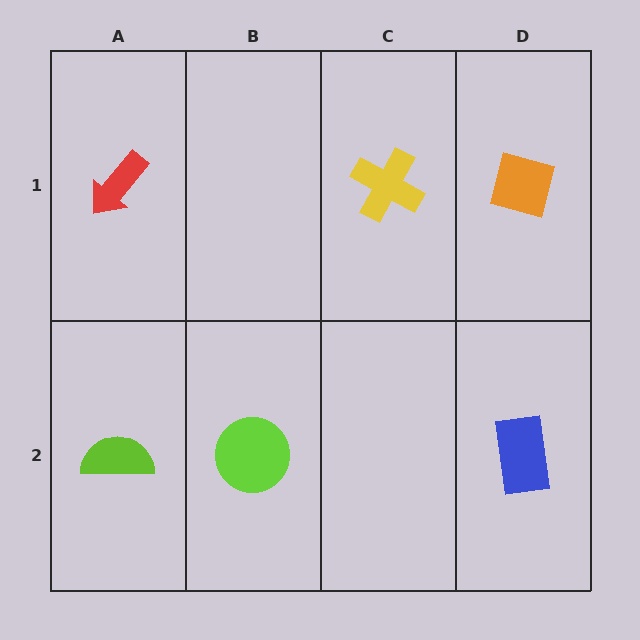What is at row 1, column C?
A yellow cross.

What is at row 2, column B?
A lime circle.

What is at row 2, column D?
A blue rectangle.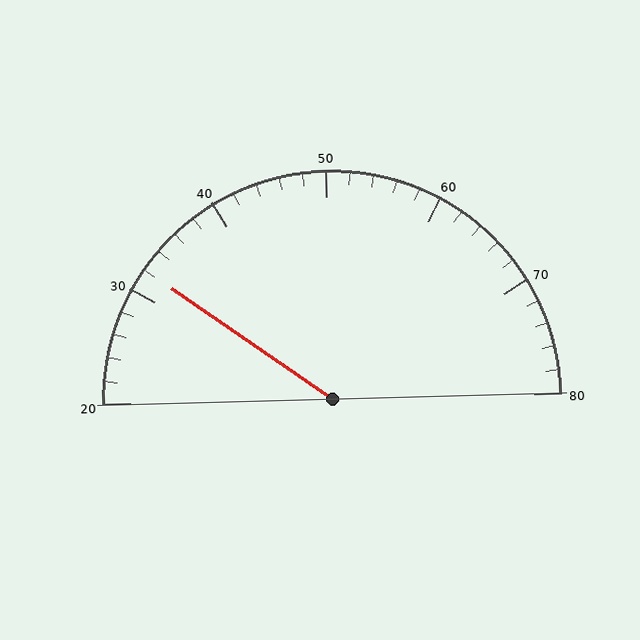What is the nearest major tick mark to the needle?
The nearest major tick mark is 30.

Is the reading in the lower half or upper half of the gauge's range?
The reading is in the lower half of the range (20 to 80).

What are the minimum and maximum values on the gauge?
The gauge ranges from 20 to 80.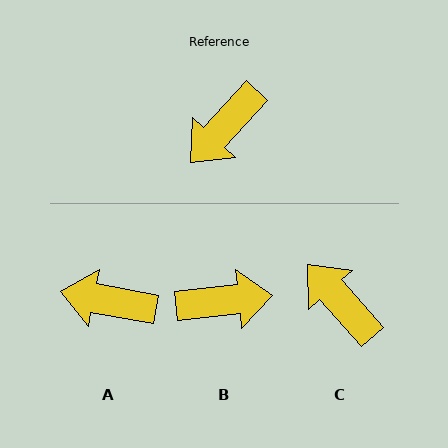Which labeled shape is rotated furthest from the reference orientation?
B, about 139 degrees away.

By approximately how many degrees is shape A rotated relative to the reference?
Approximately 58 degrees clockwise.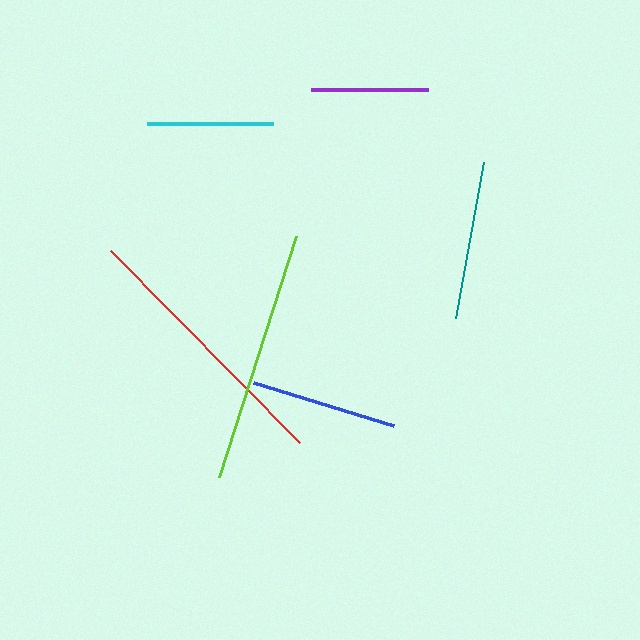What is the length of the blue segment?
The blue segment is approximately 146 pixels long.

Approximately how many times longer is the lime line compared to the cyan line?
The lime line is approximately 2.0 times the length of the cyan line.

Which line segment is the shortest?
The purple line is the shortest at approximately 117 pixels.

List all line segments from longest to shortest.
From longest to shortest: red, lime, teal, blue, cyan, purple.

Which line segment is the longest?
The red line is the longest at approximately 270 pixels.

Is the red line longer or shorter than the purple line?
The red line is longer than the purple line.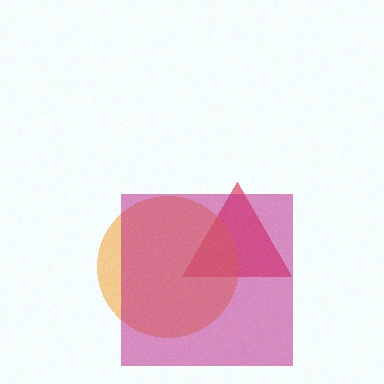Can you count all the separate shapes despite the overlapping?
Yes, there are 3 separate shapes.